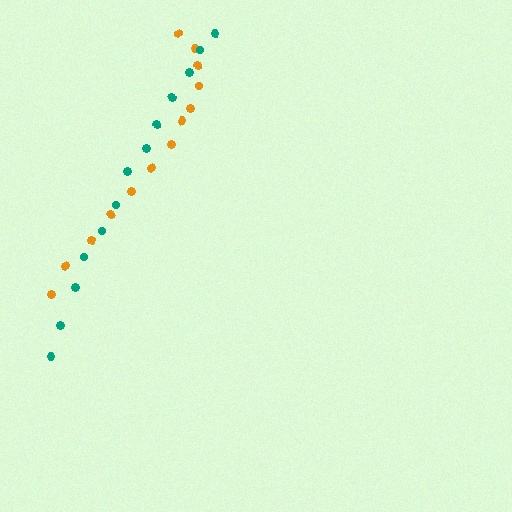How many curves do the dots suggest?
There are 2 distinct paths.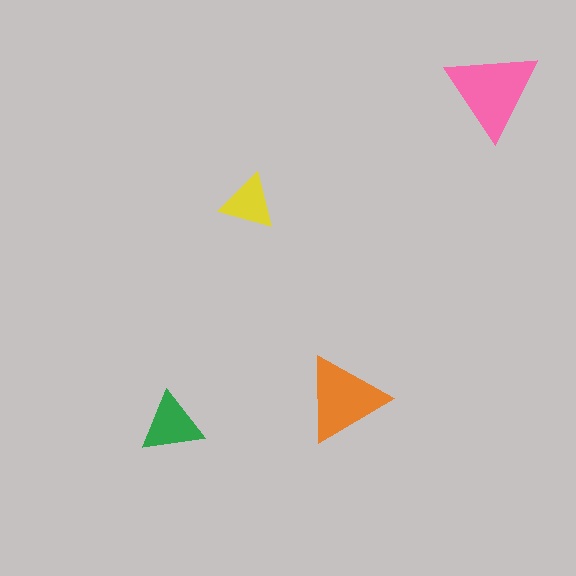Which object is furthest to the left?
The green triangle is leftmost.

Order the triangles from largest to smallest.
the pink one, the orange one, the green one, the yellow one.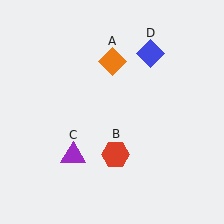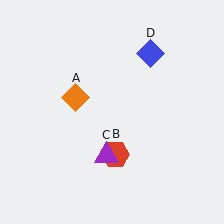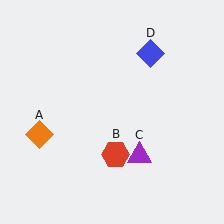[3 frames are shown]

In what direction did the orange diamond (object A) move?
The orange diamond (object A) moved down and to the left.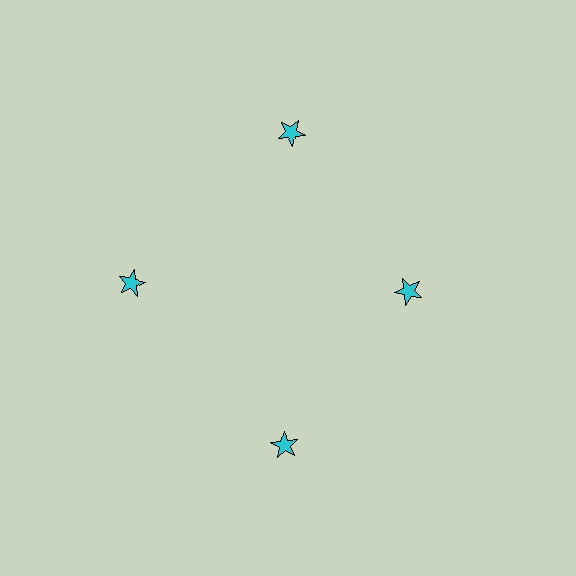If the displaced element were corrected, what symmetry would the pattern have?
It would have 4-fold rotational symmetry — the pattern would map onto itself every 90 degrees.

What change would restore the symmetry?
The symmetry would be restored by moving it outward, back onto the ring so that all 4 stars sit at equal angles and equal distance from the center.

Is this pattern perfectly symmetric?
No. The 4 cyan stars are arranged in a ring, but one element near the 3 o'clock position is pulled inward toward the center, breaking the 4-fold rotational symmetry.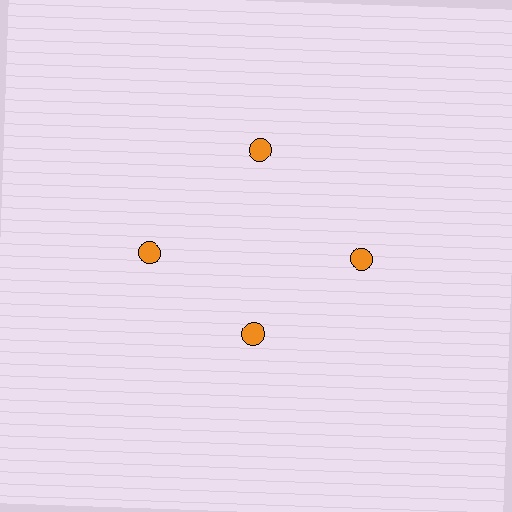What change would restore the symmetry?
The symmetry would be restored by moving it outward, back onto the ring so that all 4 circles sit at equal angles and equal distance from the center.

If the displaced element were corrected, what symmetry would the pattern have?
It would have 4-fold rotational symmetry — the pattern would map onto itself every 90 degrees.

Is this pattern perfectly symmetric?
No. The 4 orange circles are arranged in a ring, but one element near the 6 o'clock position is pulled inward toward the center, breaking the 4-fold rotational symmetry.